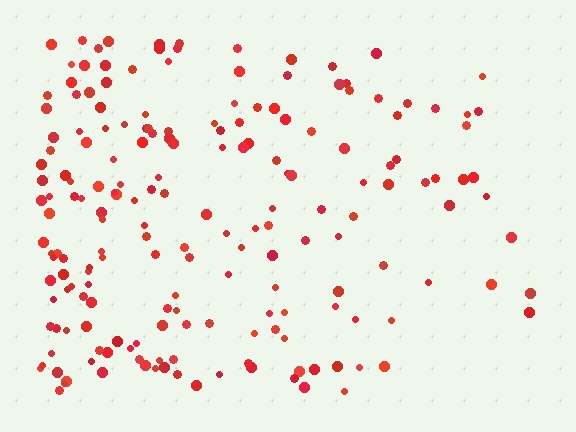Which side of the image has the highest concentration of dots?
The left.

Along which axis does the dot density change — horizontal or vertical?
Horizontal.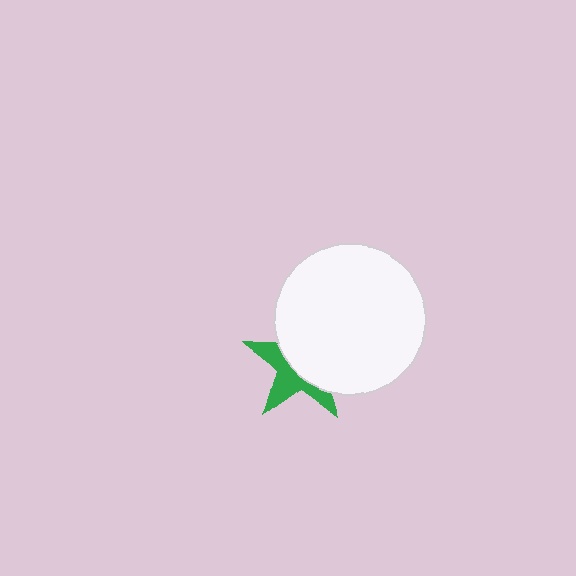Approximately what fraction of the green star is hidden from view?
Roughly 58% of the green star is hidden behind the white circle.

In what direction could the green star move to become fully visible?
The green star could move toward the lower-left. That would shift it out from behind the white circle entirely.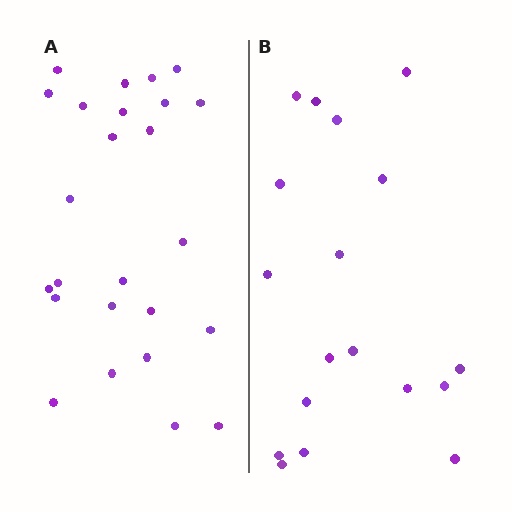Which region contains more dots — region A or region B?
Region A (the left region) has more dots.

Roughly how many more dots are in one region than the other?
Region A has roughly 8 or so more dots than region B.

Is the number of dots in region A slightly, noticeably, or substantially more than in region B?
Region A has noticeably more, but not dramatically so. The ratio is roughly 1.4 to 1.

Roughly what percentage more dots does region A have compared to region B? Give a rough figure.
About 40% more.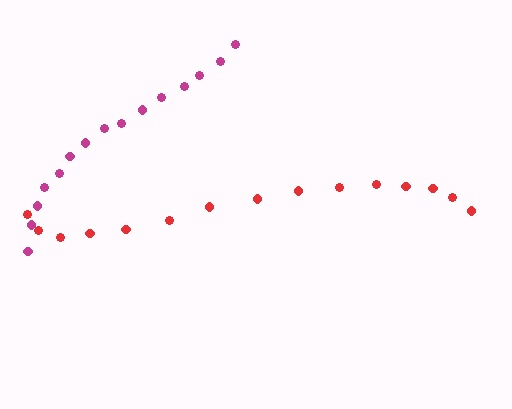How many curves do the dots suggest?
There are 2 distinct paths.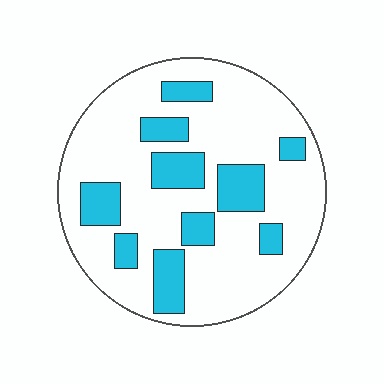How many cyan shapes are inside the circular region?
10.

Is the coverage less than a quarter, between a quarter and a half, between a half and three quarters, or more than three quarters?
Less than a quarter.